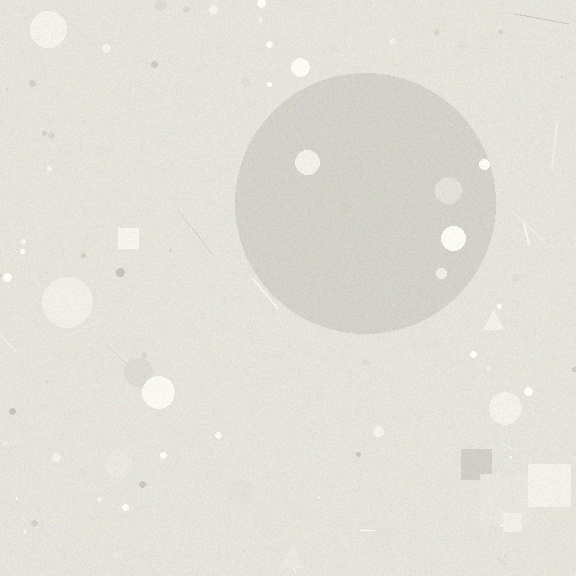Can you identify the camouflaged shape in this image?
The camouflaged shape is a circle.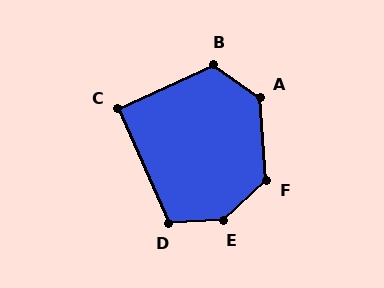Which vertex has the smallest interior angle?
C, at approximately 91 degrees.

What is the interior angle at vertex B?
Approximately 120 degrees (obtuse).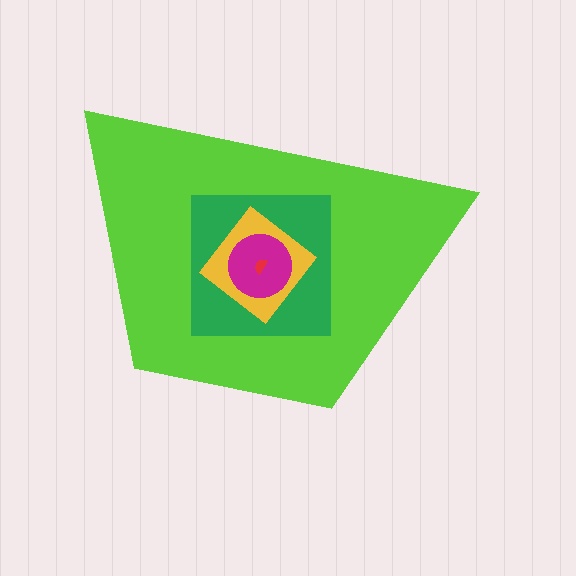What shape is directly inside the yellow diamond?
The magenta circle.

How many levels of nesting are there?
5.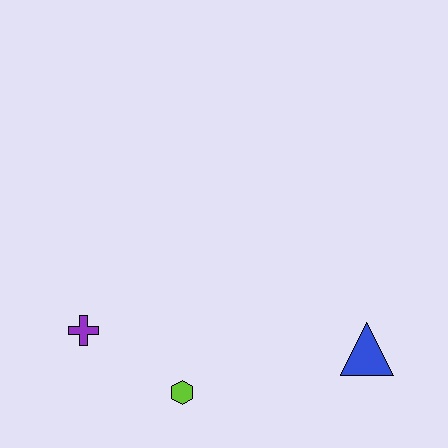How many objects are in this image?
There are 3 objects.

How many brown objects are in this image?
There are no brown objects.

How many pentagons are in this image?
There are no pentagons.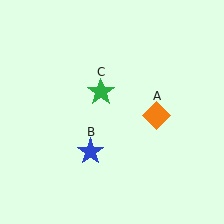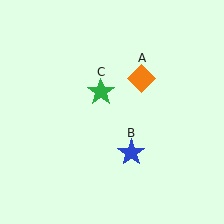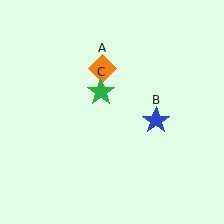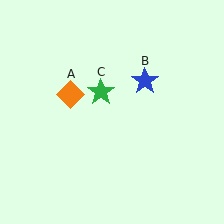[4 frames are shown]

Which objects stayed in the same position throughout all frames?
Green star (object C) remained stationary.